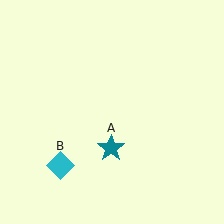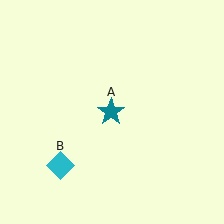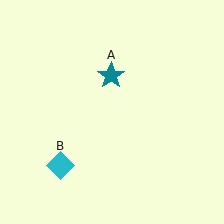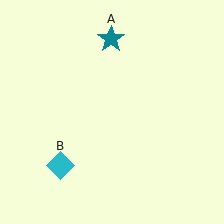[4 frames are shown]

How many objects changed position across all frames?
1 object changed position: teal star (object A).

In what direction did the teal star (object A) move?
The teal star (object A) moved up.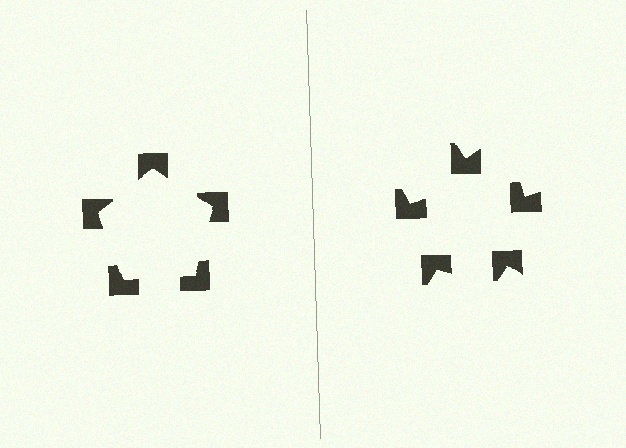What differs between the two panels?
The notched squares are positioned identically on both sides; only the wedge orientations differ. On the left they align to a pentagon; on the right they are misaligned.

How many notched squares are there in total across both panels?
10 — 5 on each side.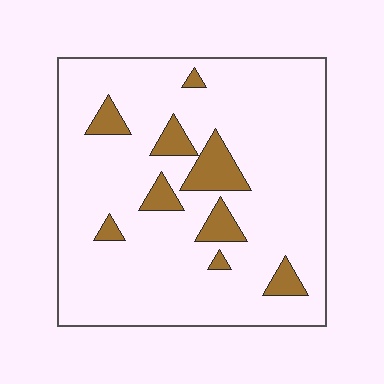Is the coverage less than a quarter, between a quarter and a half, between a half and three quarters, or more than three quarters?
Less than a quarter.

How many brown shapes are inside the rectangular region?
9.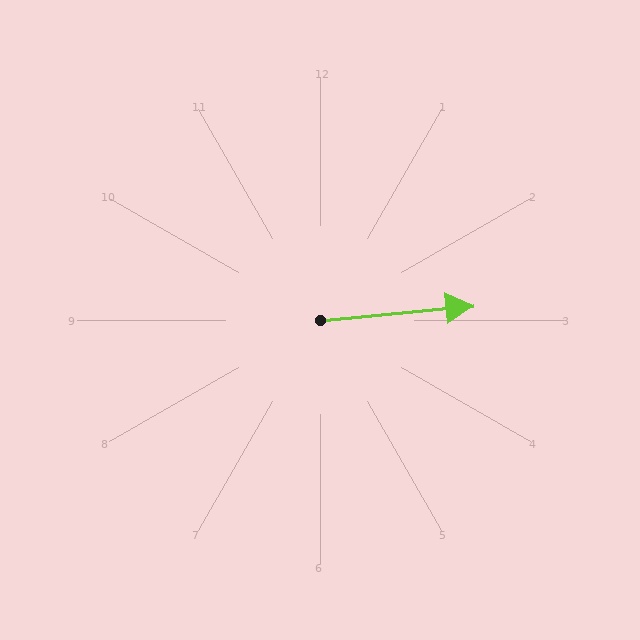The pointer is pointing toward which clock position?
Roughly 3 o'clock.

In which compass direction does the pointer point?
East.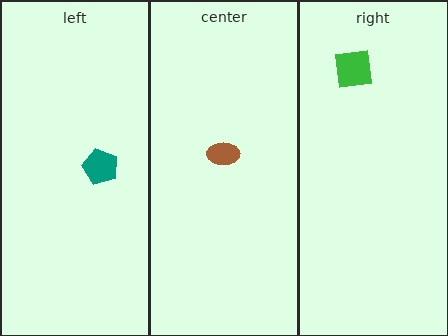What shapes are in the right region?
The green square.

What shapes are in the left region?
The teal pentagon.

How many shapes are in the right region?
1.